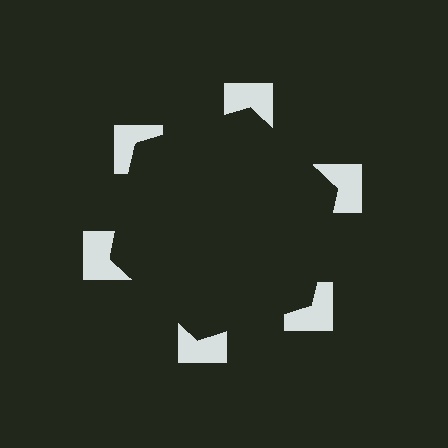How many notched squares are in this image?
There are 6 — one at each vertex of the illusory hexagon.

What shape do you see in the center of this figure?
An illusory hexagon — its edges are inferred from the aligned wedge cuts in the notched squares, not physically drawn.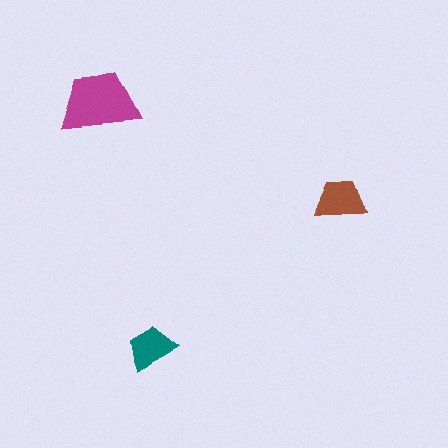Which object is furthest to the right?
The brown trapezoid is rightmost.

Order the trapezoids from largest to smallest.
the magenta one, the brown one, the teal one.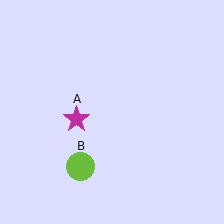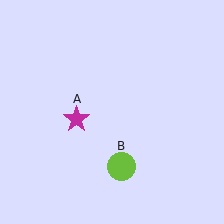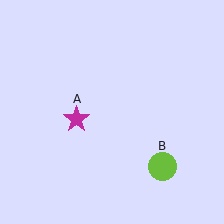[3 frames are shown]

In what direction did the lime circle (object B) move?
The lime circle (object B) moved right.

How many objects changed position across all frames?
1 object changed position: lime circle (object B).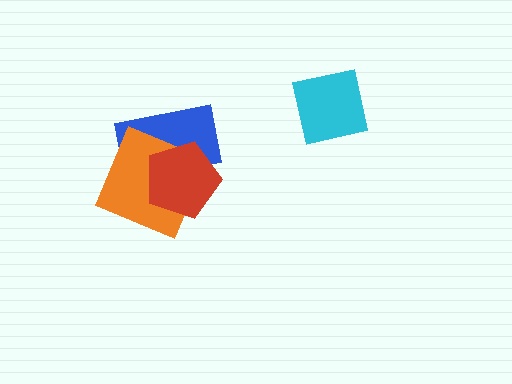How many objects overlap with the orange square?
2 objects overlap with the orange square.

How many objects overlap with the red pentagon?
2 objects overlap with the red pentagon.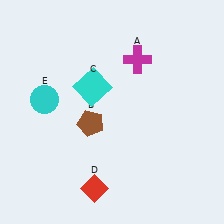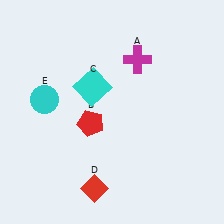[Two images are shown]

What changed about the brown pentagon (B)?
In Image 1, B is brown. In Image 2, it changed to red.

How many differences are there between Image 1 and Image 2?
There is 1 difference between the two images.